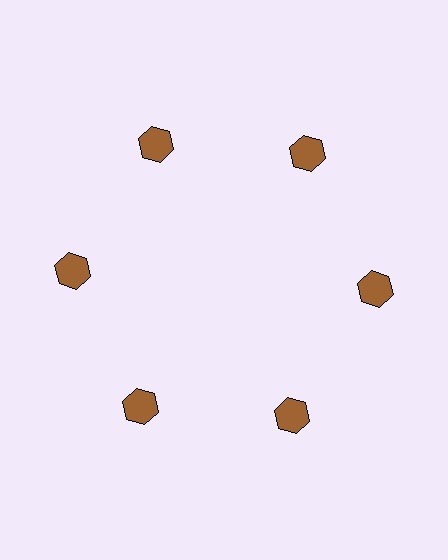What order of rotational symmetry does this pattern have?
This pattern has 6-fold rotational symmetry.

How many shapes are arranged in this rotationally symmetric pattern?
There are 6 shapes, arranged in 6 groups of 1.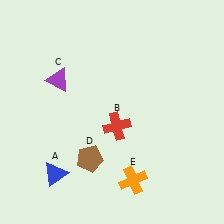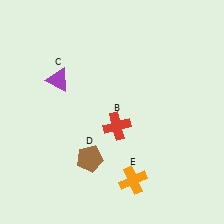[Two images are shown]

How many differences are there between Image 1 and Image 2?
There is 1 difference between the two images.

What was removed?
The blue triangle (A) was removed in Image 2.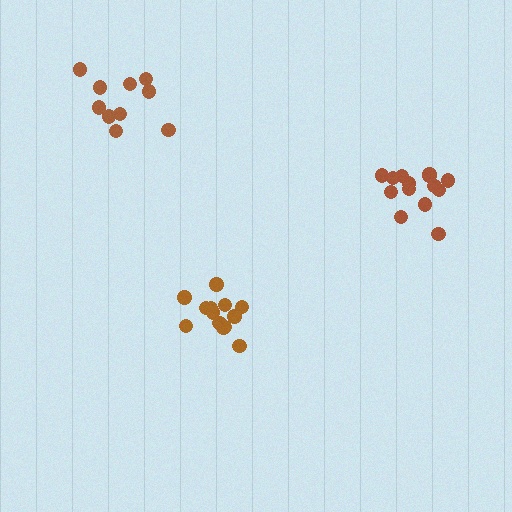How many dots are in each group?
Group 1: 10 dots, Group 2: 13 dots, Group 3: 14 dots (37 total).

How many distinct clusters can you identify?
There are 3 distinct clusters.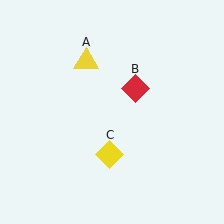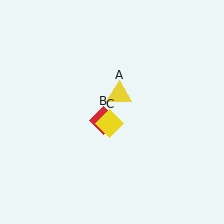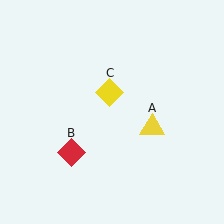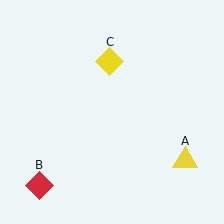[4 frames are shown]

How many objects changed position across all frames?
3 objects changed position: yellow triangle (object A), red diamond (object B), yellow diamond (object C).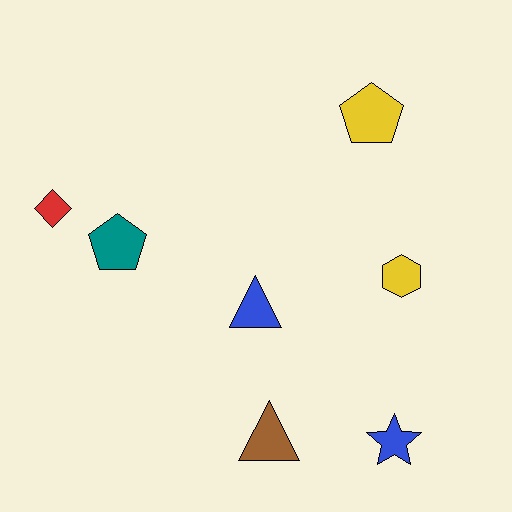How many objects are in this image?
There are 7 objects.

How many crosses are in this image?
There are no crosses.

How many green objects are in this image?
There are no green objects.